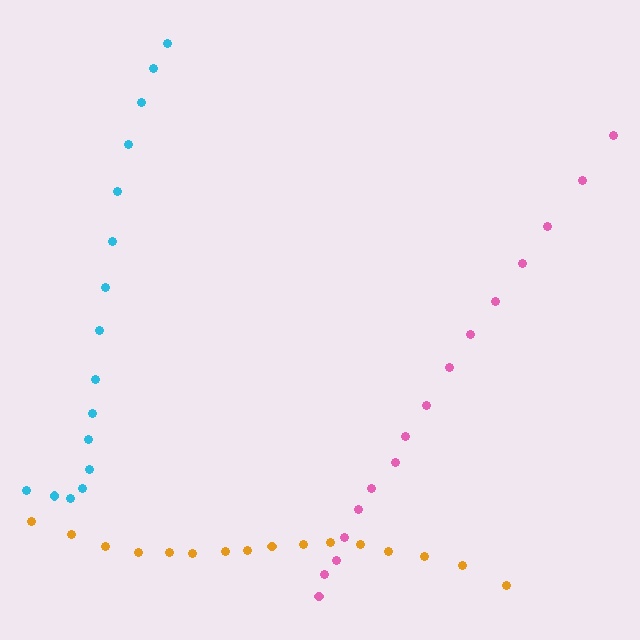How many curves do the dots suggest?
There are 3 distinct paths.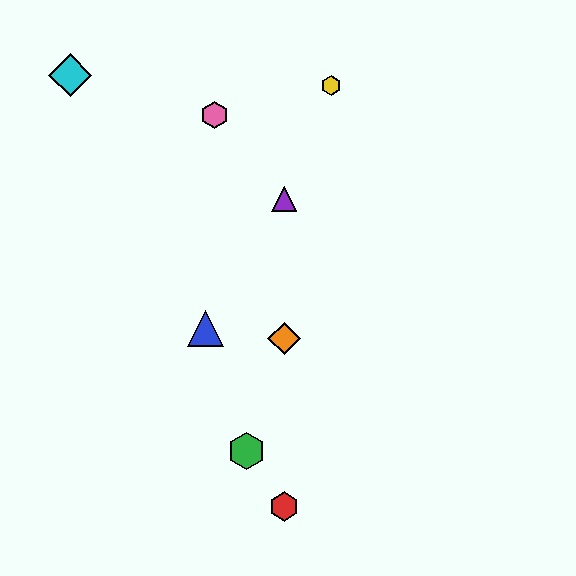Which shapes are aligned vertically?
The red hexagon, the purple triangle, the orange diamond are aligned vertically.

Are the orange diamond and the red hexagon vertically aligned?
Yes, both are at x≈284.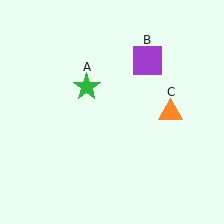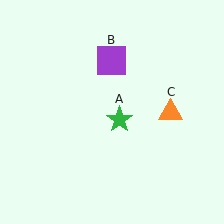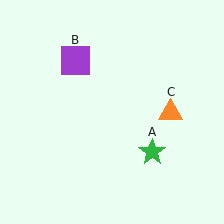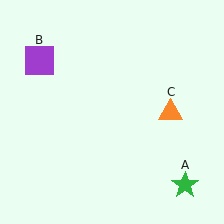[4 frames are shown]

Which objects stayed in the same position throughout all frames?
Orange triangle (object C) remained stationary.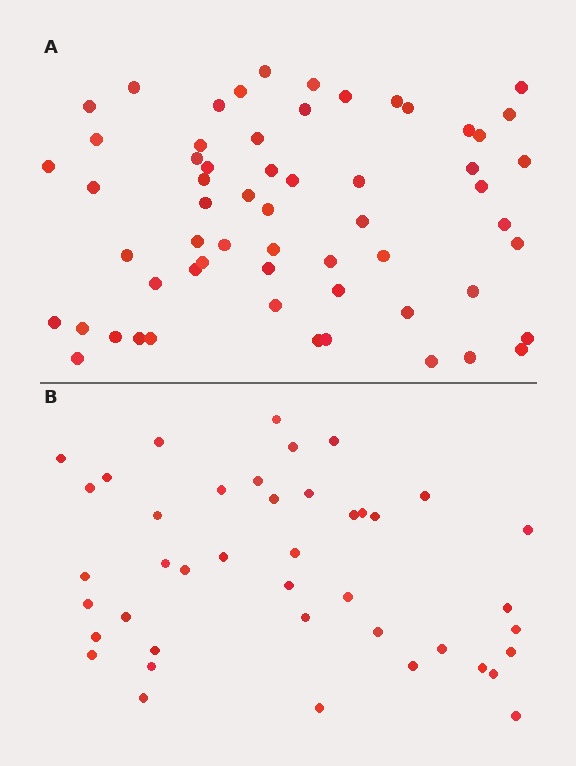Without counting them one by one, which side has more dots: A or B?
Region A (the top region) has more dots.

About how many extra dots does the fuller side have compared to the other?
Region A has approximately 20 more dots than region B.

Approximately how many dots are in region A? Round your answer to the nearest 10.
About 60 dots.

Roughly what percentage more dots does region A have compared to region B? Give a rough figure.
About 45% more.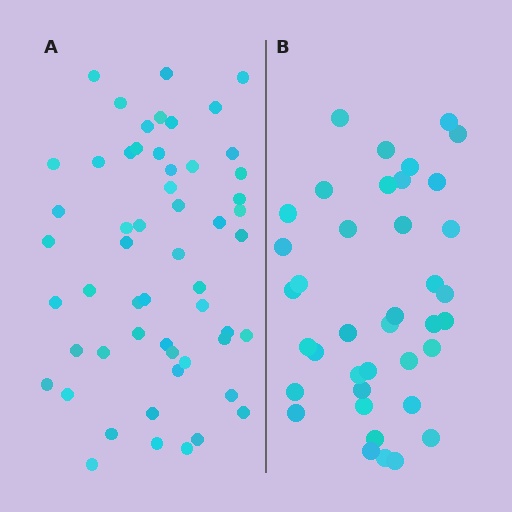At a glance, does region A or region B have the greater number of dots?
Region A (the left region) has more dots.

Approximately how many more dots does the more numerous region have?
Region A has approximately 15 more dots than region B.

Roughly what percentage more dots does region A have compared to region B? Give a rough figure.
About 40% more.